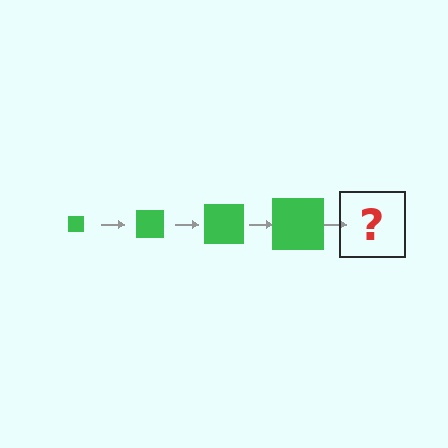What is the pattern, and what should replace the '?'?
The pattern is that the square gets progressively larger each step. The '?' should be a green square, larger than the previous one.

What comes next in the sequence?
The next element should be a green square, larger than the previous one.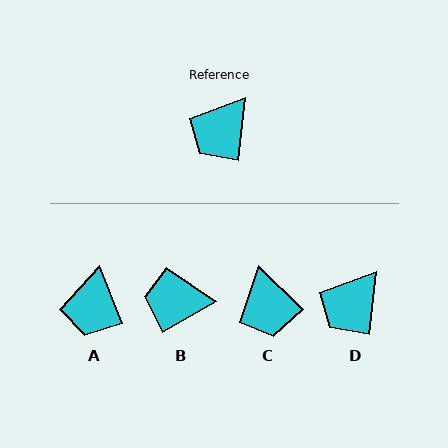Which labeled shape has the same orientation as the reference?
D.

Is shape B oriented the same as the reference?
No, it is off by about 54 degrees.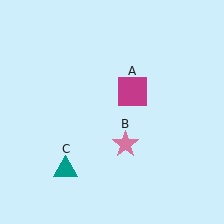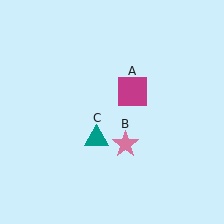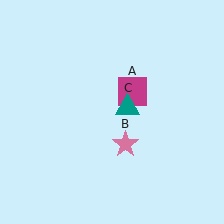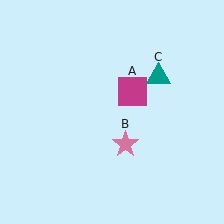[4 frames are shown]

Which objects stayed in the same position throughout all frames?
Magenta square (object A) and pink star (object B) remained stationary.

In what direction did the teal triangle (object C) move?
The teal triangle (object C) moved up and to the right.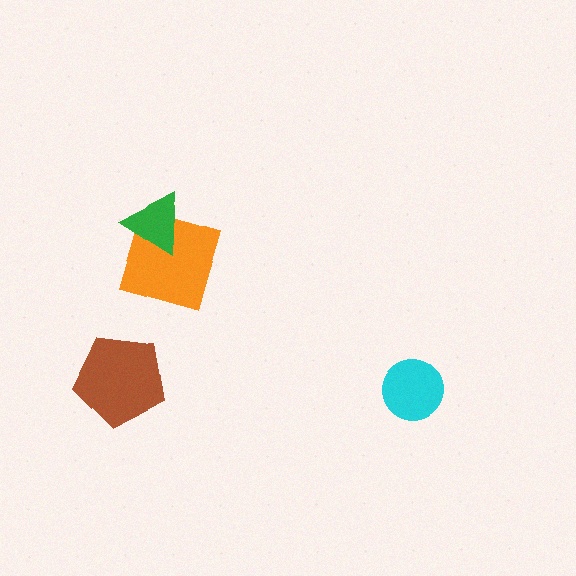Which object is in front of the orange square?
The green triangle is in front of the orange square.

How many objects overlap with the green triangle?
1 object overlaps with the green triangle.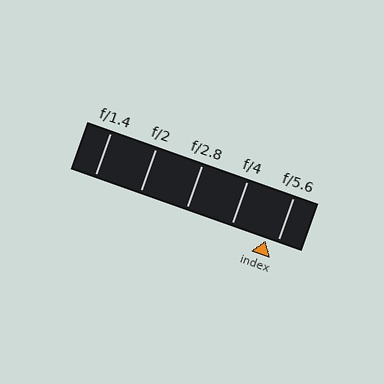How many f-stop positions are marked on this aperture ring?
There are 5 f-stop positions marked.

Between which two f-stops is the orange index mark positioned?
The index mark is between f/4 and f/5.6.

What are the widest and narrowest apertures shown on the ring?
The widest aperture shown is f/1.4 and the narrowest is f/5.6.